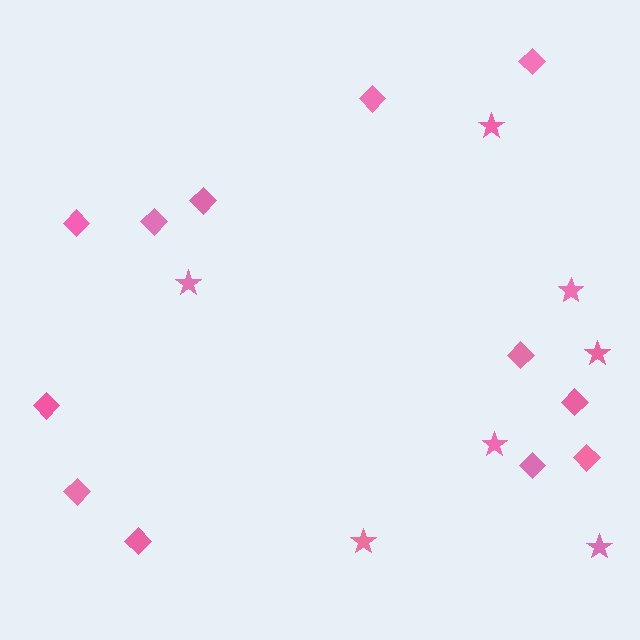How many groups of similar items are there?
There are 2 groups: one group of stars (7) and one group of diamonds (12).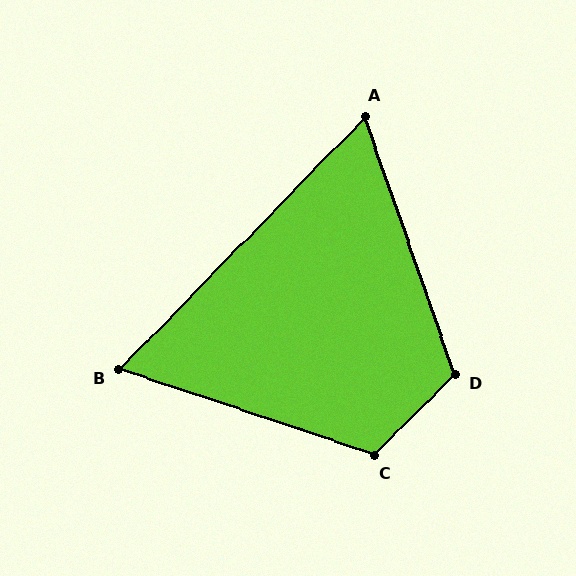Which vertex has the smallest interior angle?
A, at approximately 64 degrees.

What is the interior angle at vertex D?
Approximately 116 degrees (obtuse).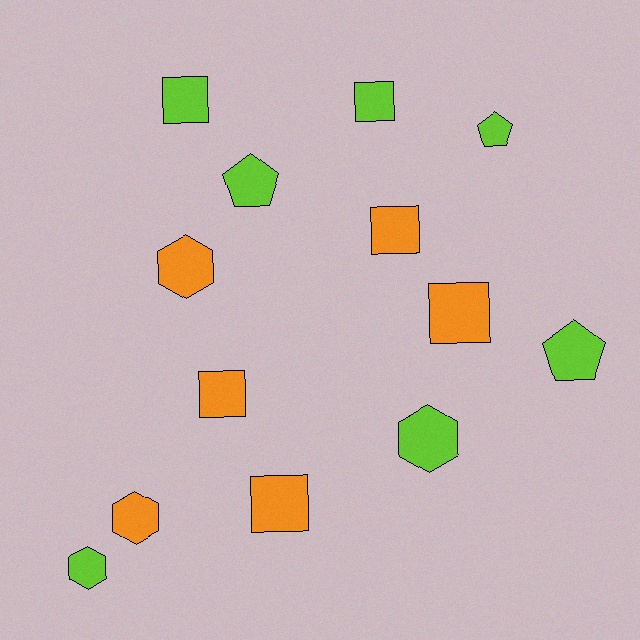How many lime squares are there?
There are 2 lime squares.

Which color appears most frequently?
Lime, with 7 objects.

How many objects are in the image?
There are 13 objects.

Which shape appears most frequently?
Square, with 6 objects.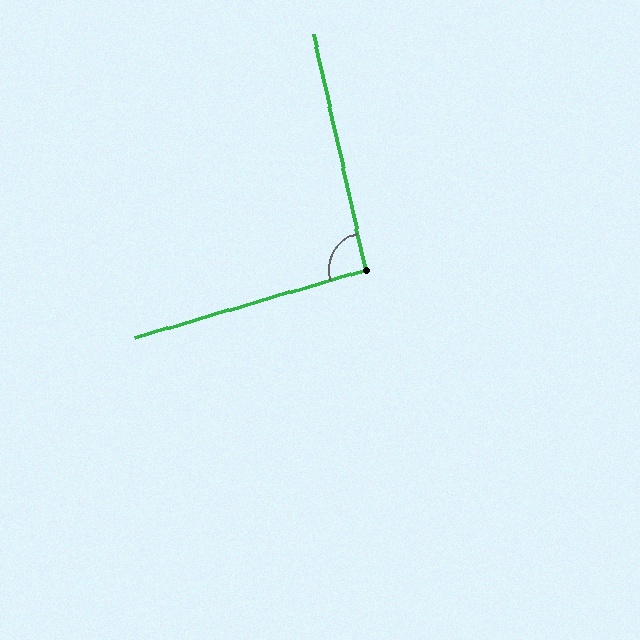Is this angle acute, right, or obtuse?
It is approximately a right angle.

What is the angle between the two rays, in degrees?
Approximately 94 degrees.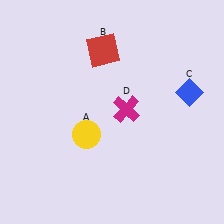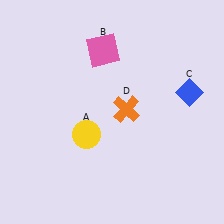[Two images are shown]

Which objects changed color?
B changed from red to pink. D changed from magenta to orange.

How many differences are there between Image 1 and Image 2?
There are 2 differences between the two images.